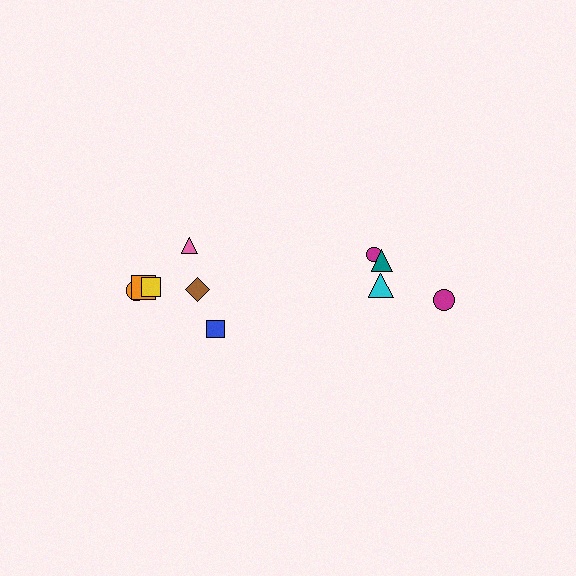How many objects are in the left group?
There are 6 objects.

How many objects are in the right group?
There are 4 objects.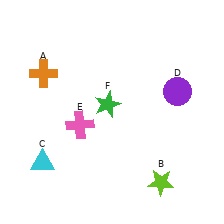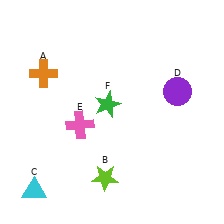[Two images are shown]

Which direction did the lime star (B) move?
The lime star (B) moved left.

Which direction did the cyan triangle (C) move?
The cyan triangle (C) moved down.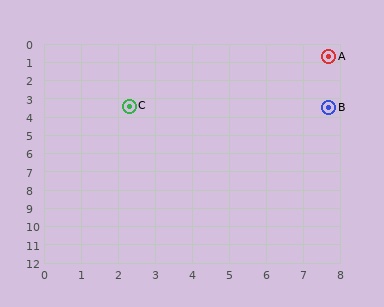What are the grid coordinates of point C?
Point C is at approximately (2.3, 3.4).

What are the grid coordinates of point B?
Point B is at approximately (7.7, 3.5).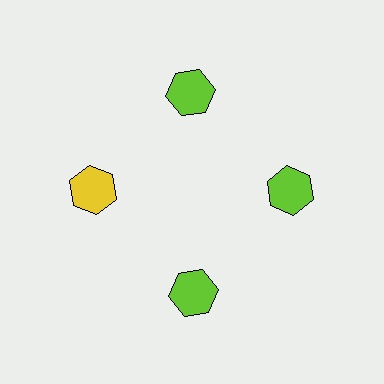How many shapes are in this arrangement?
There are 4 shapes arranged in a ring pattern.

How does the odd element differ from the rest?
It has a different color: yellow instead of lime.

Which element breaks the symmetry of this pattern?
The yellow hexagon at roughly the 9 o'clock position breaks the symmetry. All other shapes are lime hexagons.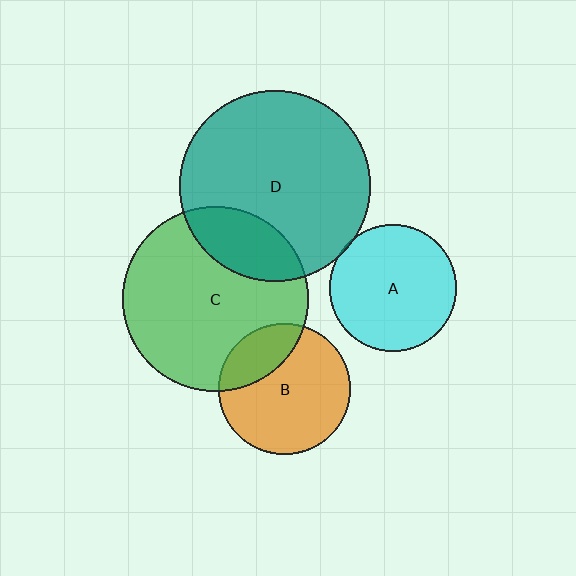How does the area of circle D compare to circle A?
Approximately 2.3 times.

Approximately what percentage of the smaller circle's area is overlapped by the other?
Approximately 5%.